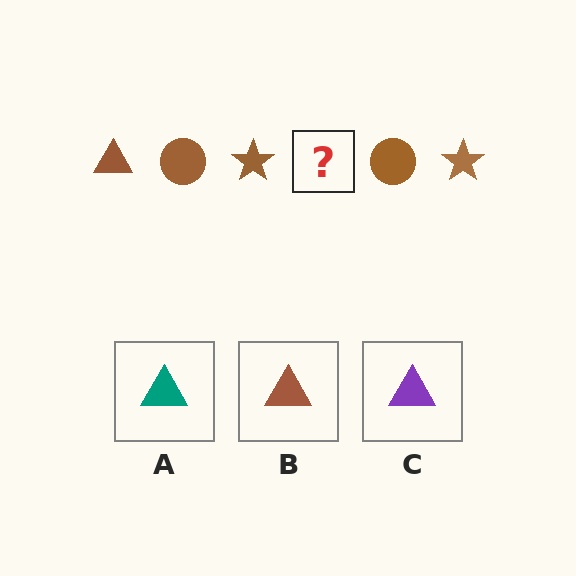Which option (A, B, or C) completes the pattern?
B.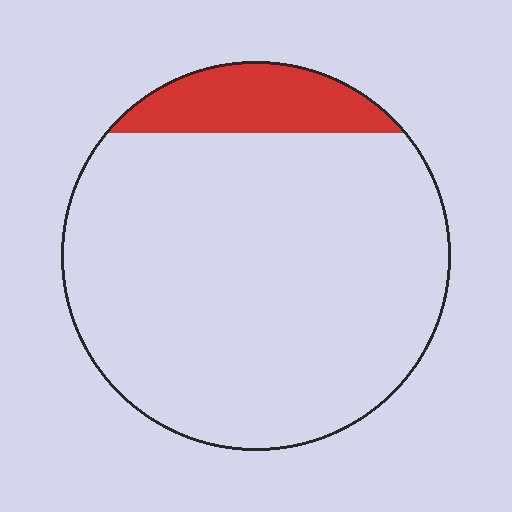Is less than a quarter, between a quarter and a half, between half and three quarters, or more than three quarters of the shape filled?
Less than a quarter.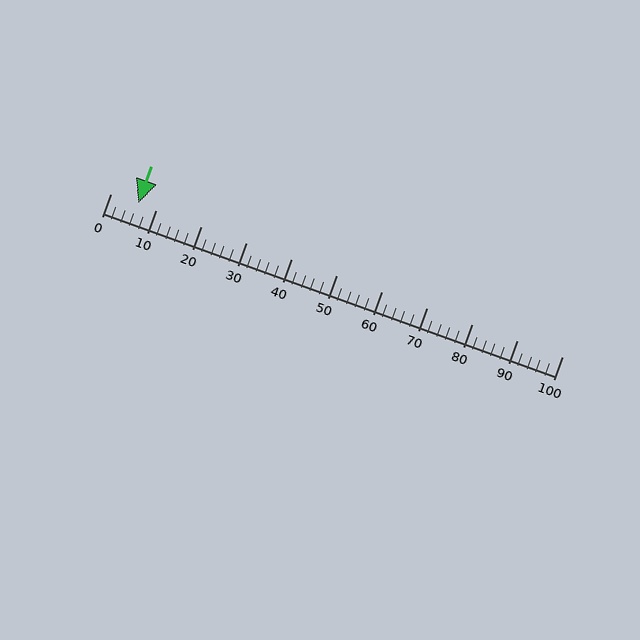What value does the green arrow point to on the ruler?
The green arrow points to approximately 6.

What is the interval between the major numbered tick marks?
The major tick marks are spaced 10 units apart.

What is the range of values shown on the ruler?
The ruler shows values from 0 to 100.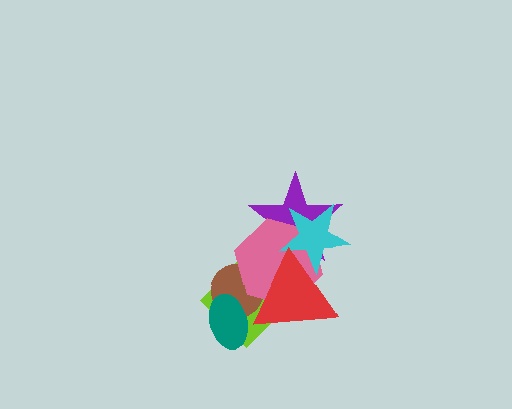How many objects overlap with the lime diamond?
4 objects overlap with the lime diamond.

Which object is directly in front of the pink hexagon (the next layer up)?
The cyan star is directly in front of the pink hexagon.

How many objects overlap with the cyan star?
3 objects overlap with the cyan star.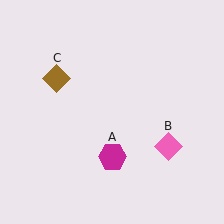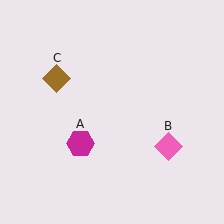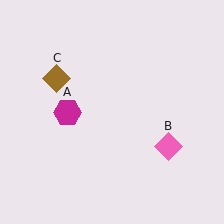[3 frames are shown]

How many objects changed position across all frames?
1 object changed position: magenta hexagon (object A).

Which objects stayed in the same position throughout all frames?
Pink diamond (object B) and brown diamond (object C) remained stationary.